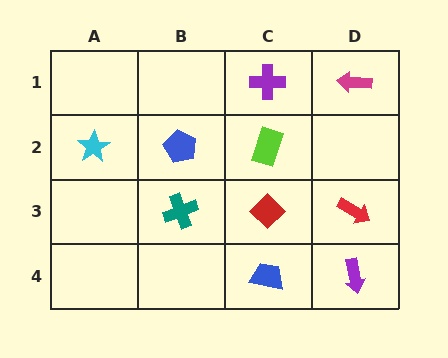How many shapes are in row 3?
3 shapes.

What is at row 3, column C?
A red diamond.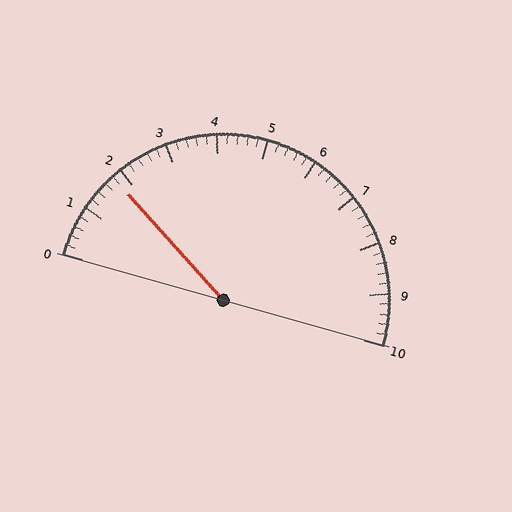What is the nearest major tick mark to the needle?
The nearest major tick mark is 2.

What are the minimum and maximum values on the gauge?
The gauge ranges from 0 to 10.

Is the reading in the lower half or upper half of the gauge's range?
The reading is in the lower half of the range (0 to 10).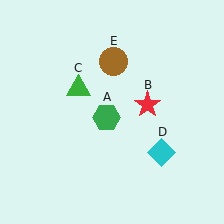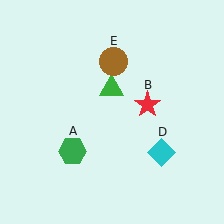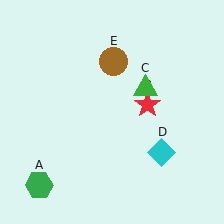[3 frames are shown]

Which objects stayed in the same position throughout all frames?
Red star (object B) and cyan diamond (object D) and brown circle (object E) remained stationary.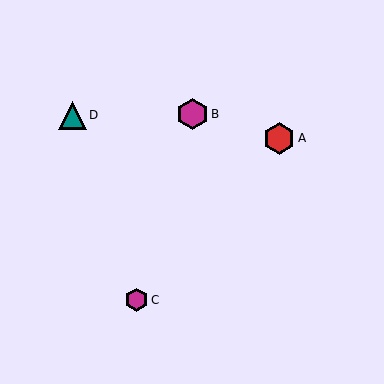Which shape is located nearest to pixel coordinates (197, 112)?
The magenta hexagon (labeled B) at (192, 114) is nearest to that location.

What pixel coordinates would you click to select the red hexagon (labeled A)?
Click at (279, 138) to select the red hexagon A.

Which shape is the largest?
The red hexagon (labeled A) is the largest.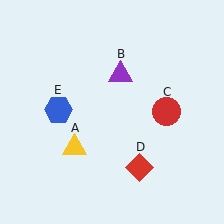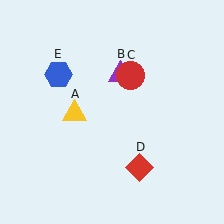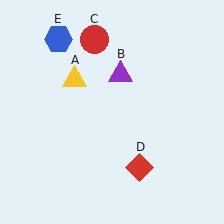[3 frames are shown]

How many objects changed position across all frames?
3 objects changed position: yellow triangle (object A), red circle (object C), blue hexagon (object E).